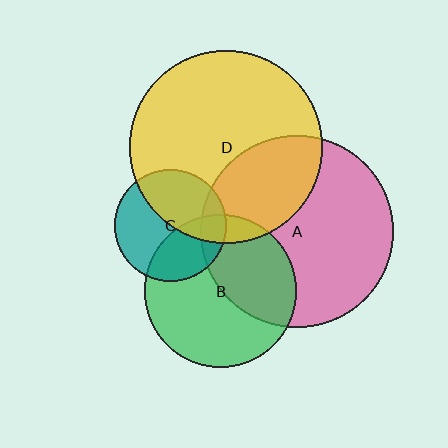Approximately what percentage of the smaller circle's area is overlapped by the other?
Approximately 35%.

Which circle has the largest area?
Circle D (yellow).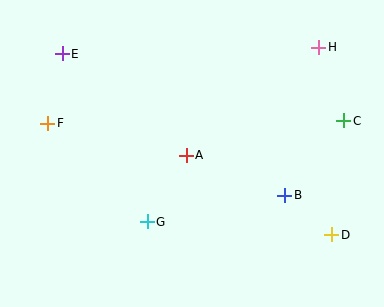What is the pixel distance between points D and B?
The distance between D and B is 62 pixels.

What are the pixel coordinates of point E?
Point E is at (62, 54).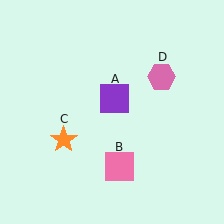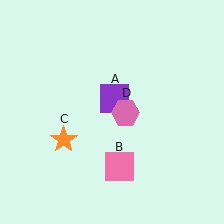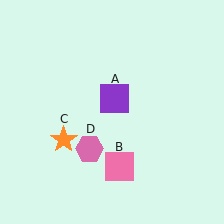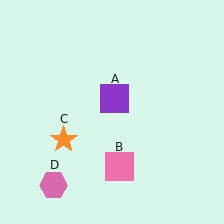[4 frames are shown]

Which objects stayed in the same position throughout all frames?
Purple square (object A) and pink square (object B) and orange star (object C) remained stationary.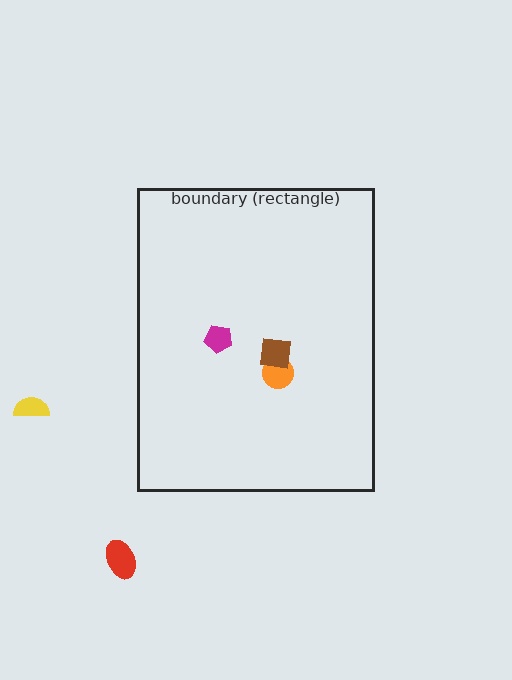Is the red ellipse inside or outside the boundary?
Outside.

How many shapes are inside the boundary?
3 inside, 2 outside.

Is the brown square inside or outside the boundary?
Inside.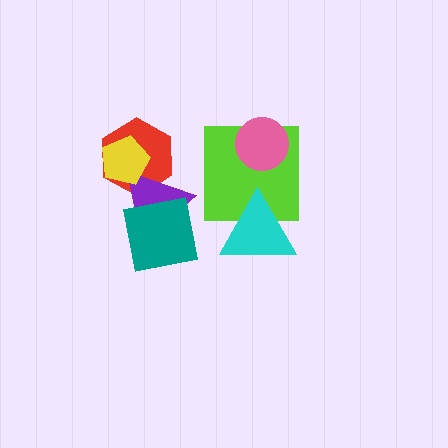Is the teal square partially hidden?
No, no other shape covers it.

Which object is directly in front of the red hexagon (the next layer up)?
The purple triangle is directly in front of the red hexagon.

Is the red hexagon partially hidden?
Yes, it is partially covered by another shape.